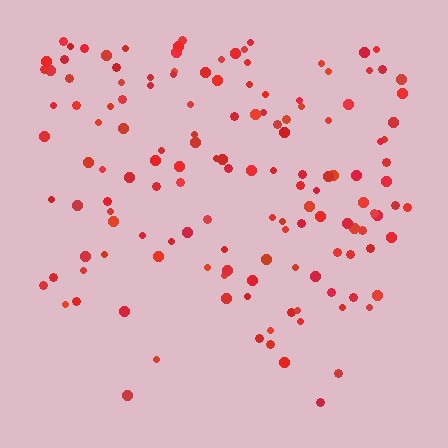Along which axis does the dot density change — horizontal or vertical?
Vertical.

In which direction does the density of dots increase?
From bottom to top, with the top side densest.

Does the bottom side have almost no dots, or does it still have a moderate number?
Still a moderate number, just noticeably fewer than the top.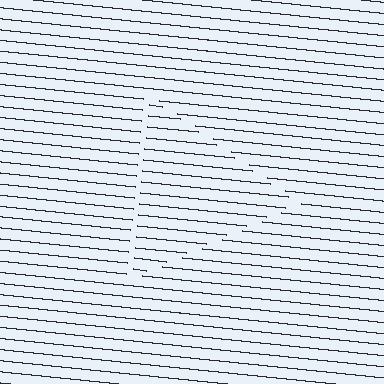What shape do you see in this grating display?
An illusory triangle. The interior of the shape contains the same grating, shifted by half a period — the contour is defined by the phase discontinuity where line-ends from the inner and outer gratings abut.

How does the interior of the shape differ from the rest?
The interior of the shape contains the same grating, shifted by half a period — the contour is defined by the phase discontinuity where line-ends from the inner and outer gratings abut.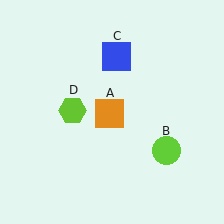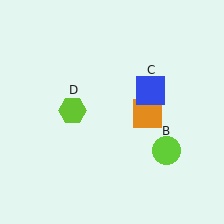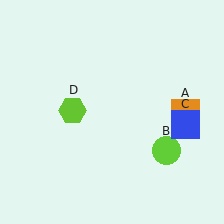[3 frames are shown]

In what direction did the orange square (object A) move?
The orange square (object A) moved right.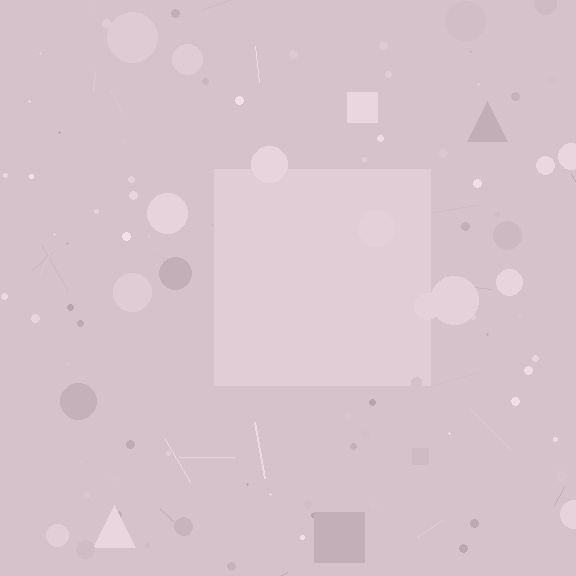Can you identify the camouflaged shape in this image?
The camouflaged shape is a square.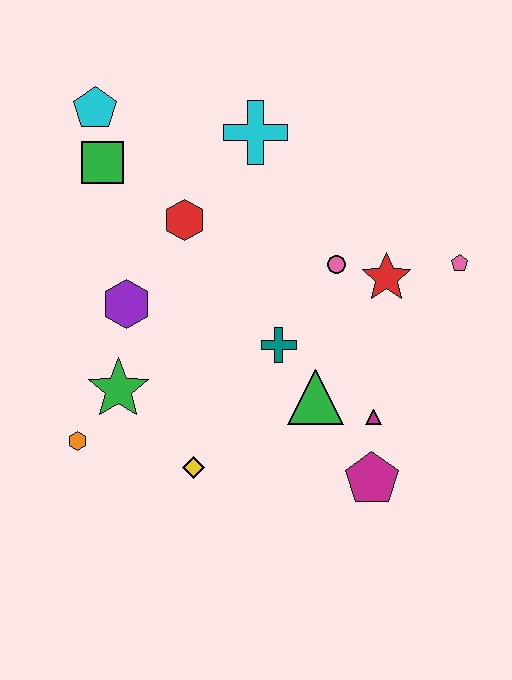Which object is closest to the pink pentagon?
The red star is closest to the pink pentagon.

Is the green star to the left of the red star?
Yes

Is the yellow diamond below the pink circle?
Yes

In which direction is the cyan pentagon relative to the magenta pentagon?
The cyan pentagon is above the magenta pentagon.